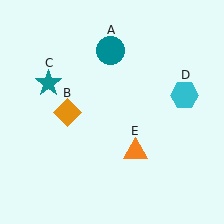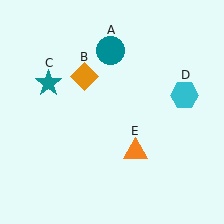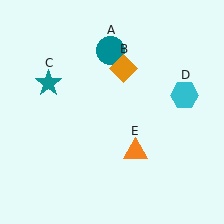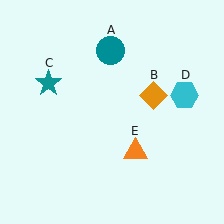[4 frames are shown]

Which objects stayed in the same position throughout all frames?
Teal circle (object A) and teal star (object C) and cyan hexagon (object D) and orange triangle (object E) remained stationary.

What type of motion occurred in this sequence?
The orange diamond (object B) rotated clockwise around the center of the scene.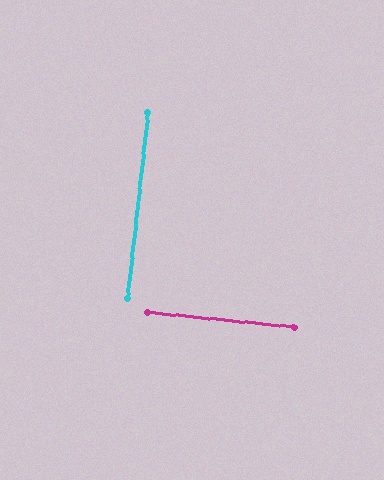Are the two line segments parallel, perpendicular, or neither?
Perpendicular — they meet at approximately 90°.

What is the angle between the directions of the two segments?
Approximately 90 degrees.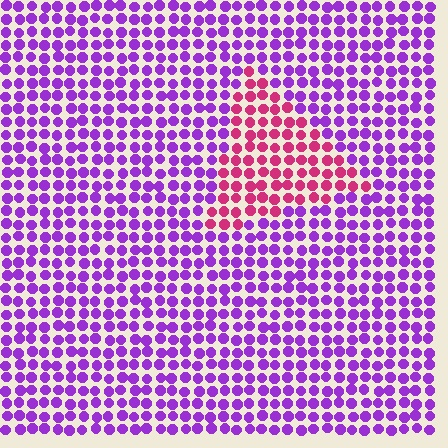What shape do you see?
I see a triangle.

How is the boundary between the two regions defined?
The boundary is defined purely by a slight shift in hue (about 53 degrees). Spacing, size, and orientation are identical on both sides.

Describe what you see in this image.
The image is filled with small purple elements in a uniform arrangement. A triangle-shaped region is visible where the elements are tinted to a slightly different hue, forming a subtle color boundary.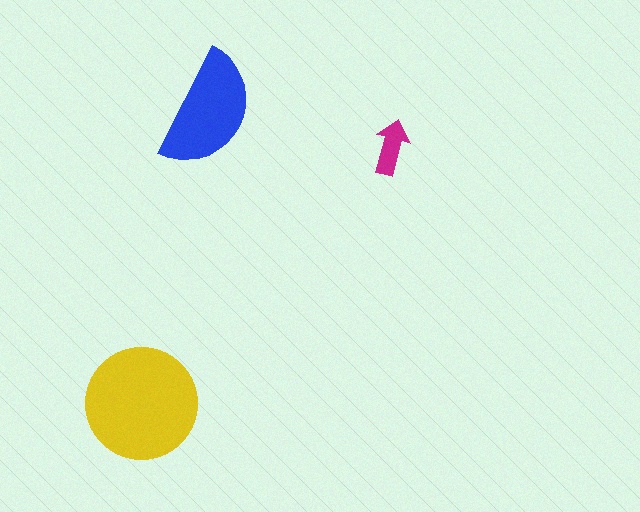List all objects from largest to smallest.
The yellow circle, the blue semicircle, the magenta arrow.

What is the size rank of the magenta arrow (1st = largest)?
3rd.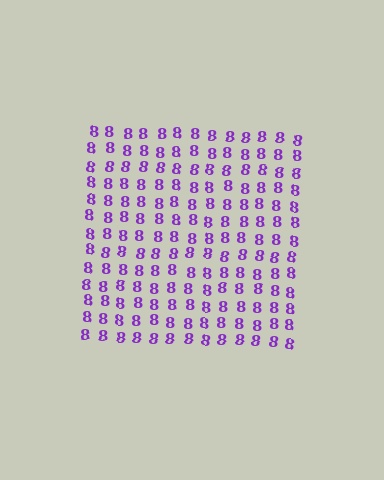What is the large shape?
The large shape is a square.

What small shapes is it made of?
It is made of small digit 8's.